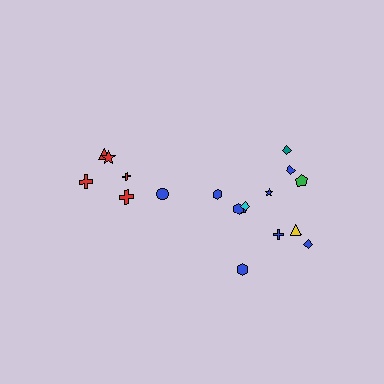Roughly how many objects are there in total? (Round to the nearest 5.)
Roughly 20 objects in total.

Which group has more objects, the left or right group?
The right group.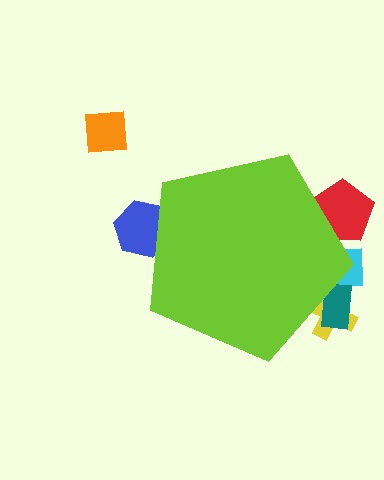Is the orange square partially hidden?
No, the orange square is fully visible.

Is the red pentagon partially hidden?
Yes, the red pentagon is partially hidden behind the lime pentagon.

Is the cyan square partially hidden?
Yes, the cyan square is partially hidden behind the lime pentagon.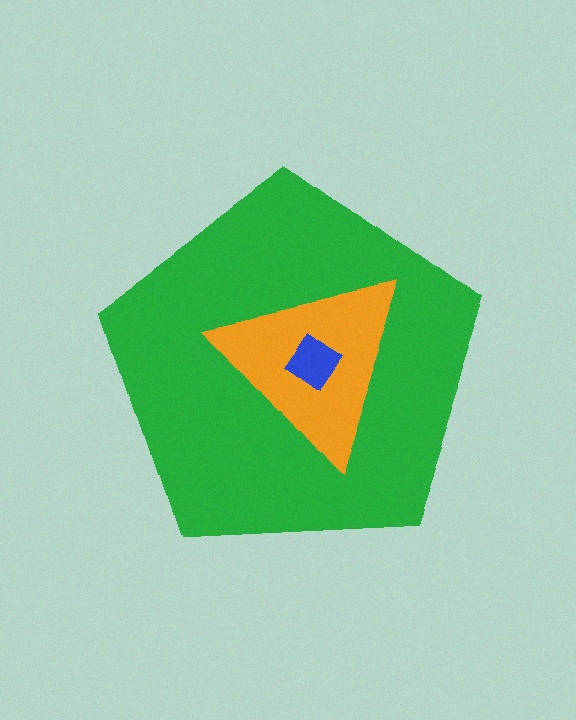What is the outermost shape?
The green pentagon.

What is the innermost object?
The blue diamond.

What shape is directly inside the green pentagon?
The orange triangle.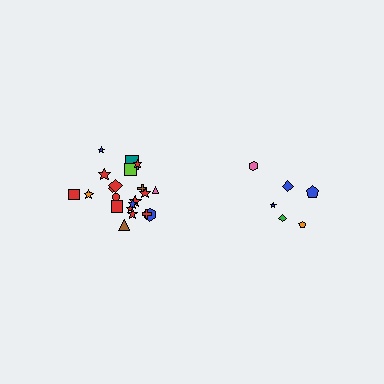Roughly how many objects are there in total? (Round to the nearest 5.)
Roughly 30 objects in total.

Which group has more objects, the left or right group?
The left group.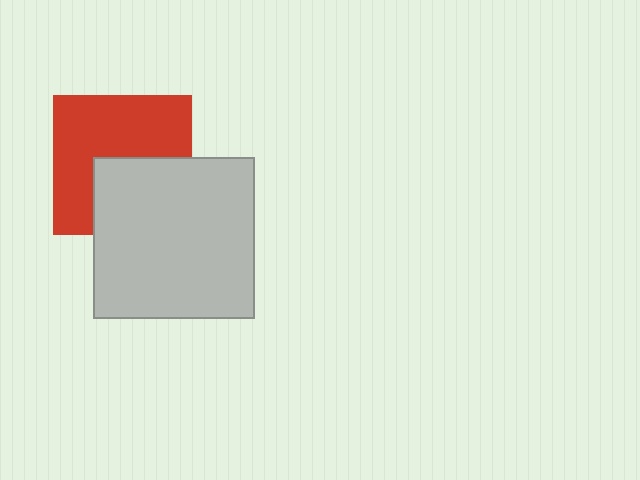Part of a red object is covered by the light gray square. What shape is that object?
It is a square.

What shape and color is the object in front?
The object in front is a light gray square.